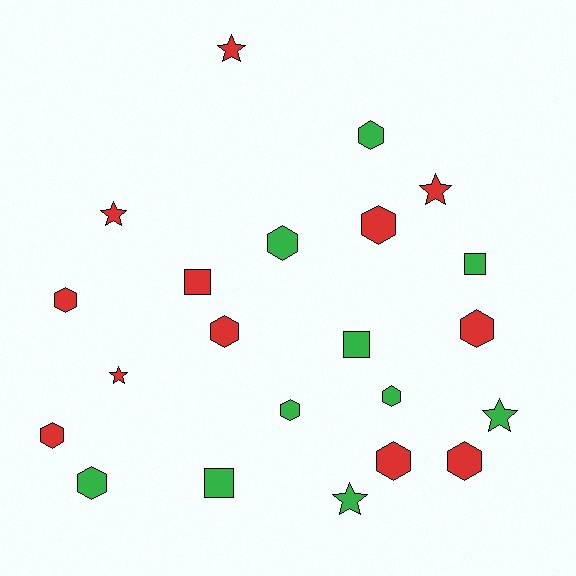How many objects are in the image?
There are 22 objects.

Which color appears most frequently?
Red, with 12 objects.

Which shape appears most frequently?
Hexagon, with 12 objects.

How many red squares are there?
There is 1 red square.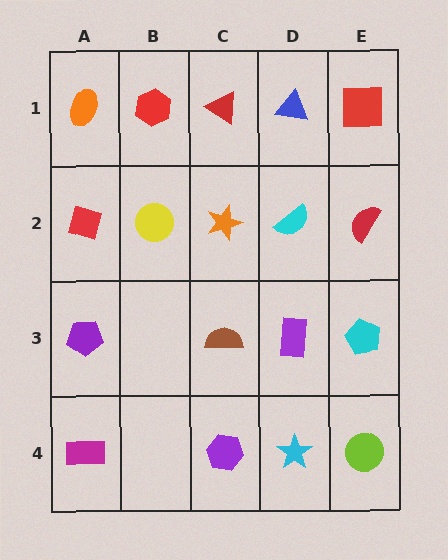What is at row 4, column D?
A cyan star.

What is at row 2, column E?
A red semicircle.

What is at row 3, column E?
A cyan pentagon.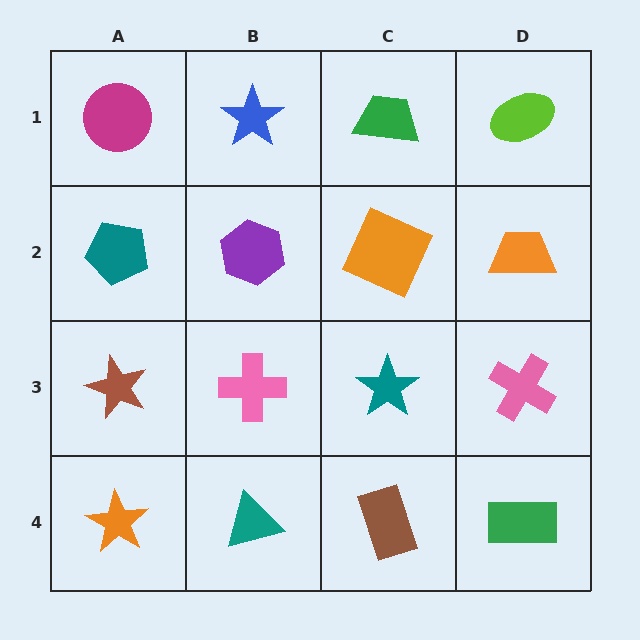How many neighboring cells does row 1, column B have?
3.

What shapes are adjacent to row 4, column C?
A teal star (row 3, column C), a teal triangle (row 4, column B), a green rectangle (row 4, column D).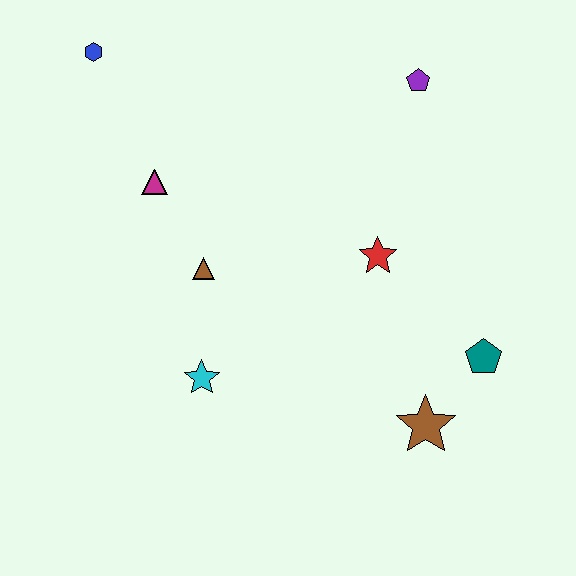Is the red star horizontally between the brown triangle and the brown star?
Yes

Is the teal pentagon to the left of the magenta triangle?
No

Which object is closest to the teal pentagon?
The brown star is closest to the teal pentagon.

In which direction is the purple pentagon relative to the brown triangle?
The purple pentagon is to the right of the brown triangle.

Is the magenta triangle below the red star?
No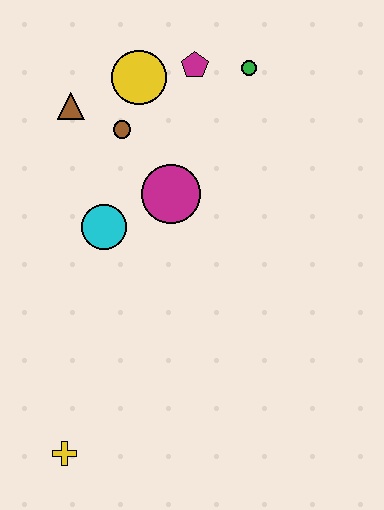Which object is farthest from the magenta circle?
The yellow cross is farthest from the magenta circle.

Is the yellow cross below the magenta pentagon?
Yes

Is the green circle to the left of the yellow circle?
No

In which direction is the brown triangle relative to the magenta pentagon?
The brown triangle is to the left of the magenta pentagon.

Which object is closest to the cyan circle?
The magenta circle is closest to the cyan circle.